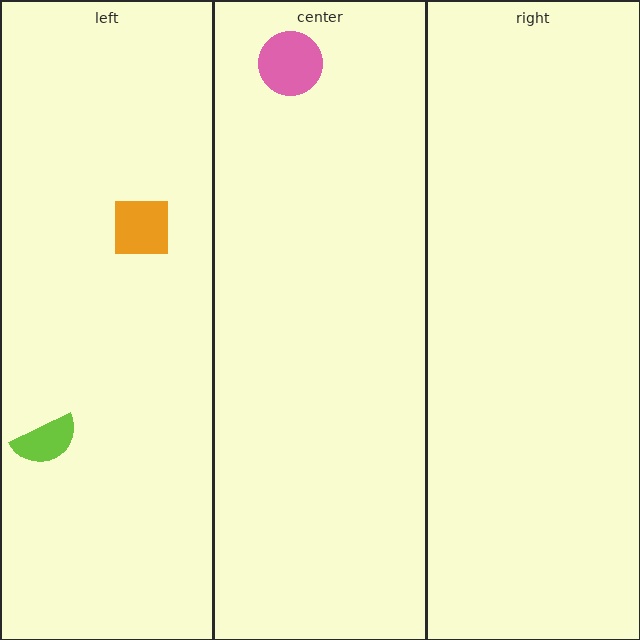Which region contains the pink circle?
The center region.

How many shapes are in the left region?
2.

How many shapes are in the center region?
1.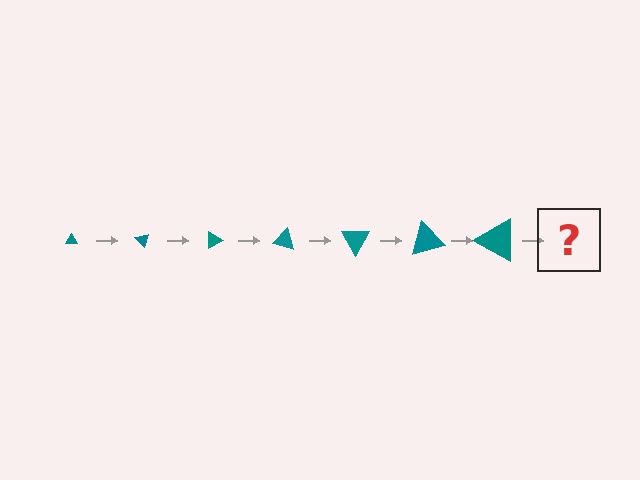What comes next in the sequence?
The next element should be a triangle, larger than the previous one and rotated 315 degrees from the start.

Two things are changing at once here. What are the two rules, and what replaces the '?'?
The two rules are that the triangle grows larger each step and it rotates 45 degrees each step. The '?' should be a triangle, larger than the previous one and rotated 315 degrees from the start.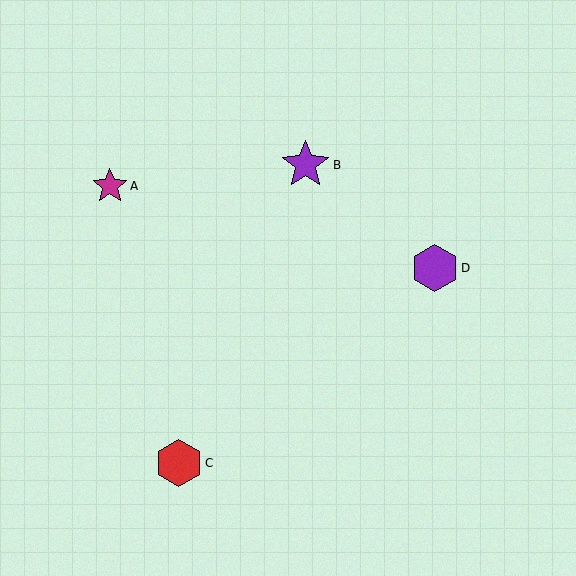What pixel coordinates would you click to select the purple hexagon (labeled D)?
Click at (435, 268) to select the purple hexagon D.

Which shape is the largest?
The purple star (labeled B) is the largest.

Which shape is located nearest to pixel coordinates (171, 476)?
The red hexagon (labeled C) at (179, 463) is nearest to that location.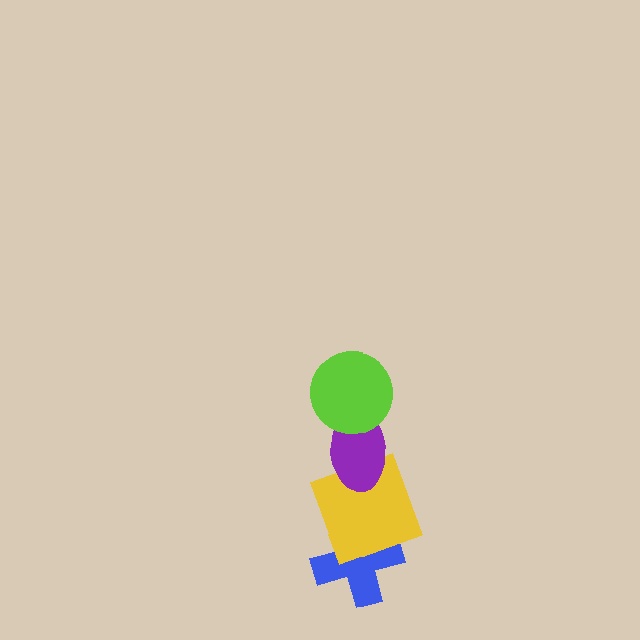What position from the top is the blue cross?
The blue cross is 4th from the top.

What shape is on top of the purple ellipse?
The lime circle is on top of the purple ellipse.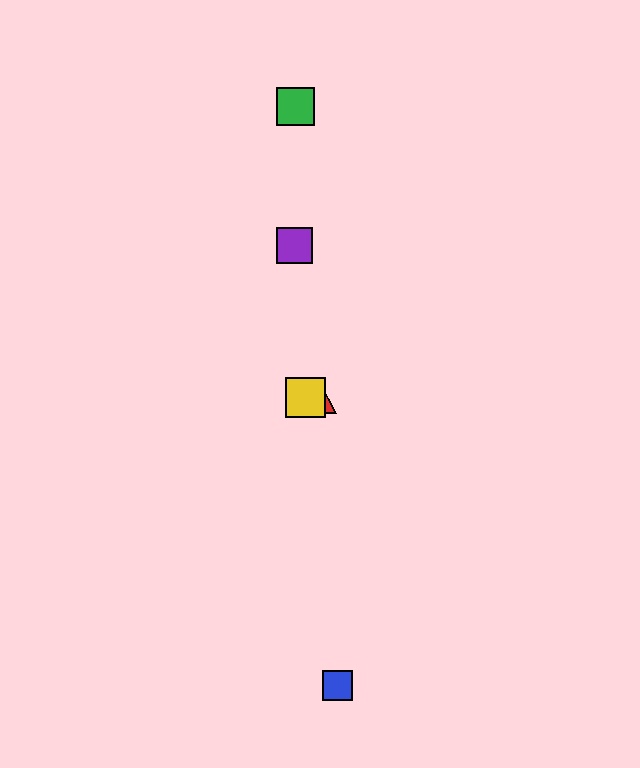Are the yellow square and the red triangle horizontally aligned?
Yes, both are at y≈397.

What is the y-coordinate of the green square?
The green square is at y≈107.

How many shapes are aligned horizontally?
2 shapes (the red triangle, the yellow square) are aligned horizontally.